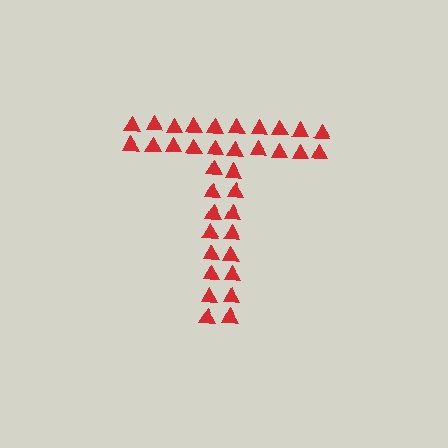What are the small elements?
The small elements are triangles.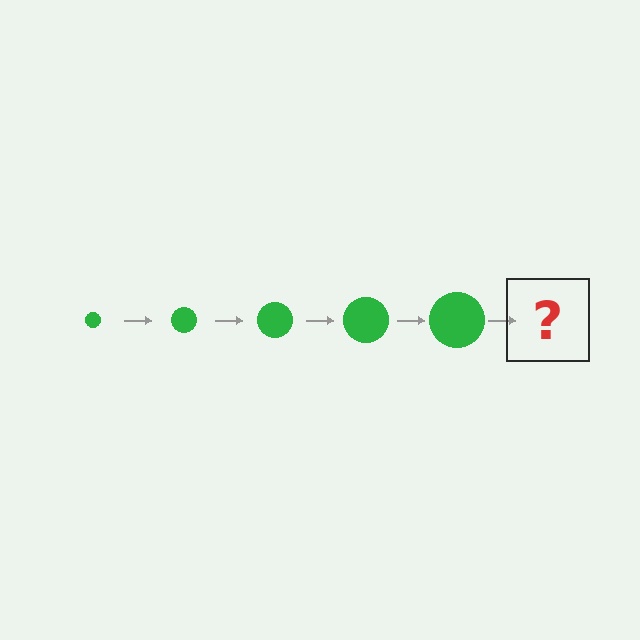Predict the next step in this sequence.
The next step is a green circle, larger than the previous one.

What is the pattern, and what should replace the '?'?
The pattern is that the circle gets progressively larger each step. The '?' should be a green circle, larger than the previous one.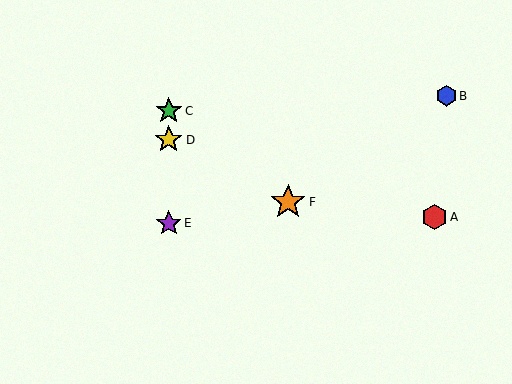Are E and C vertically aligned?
Yes, both are at x≈169.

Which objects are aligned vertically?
Objects C, D, E are aligned vertically.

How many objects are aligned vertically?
3 objects (C, D, E) are aligned vertically.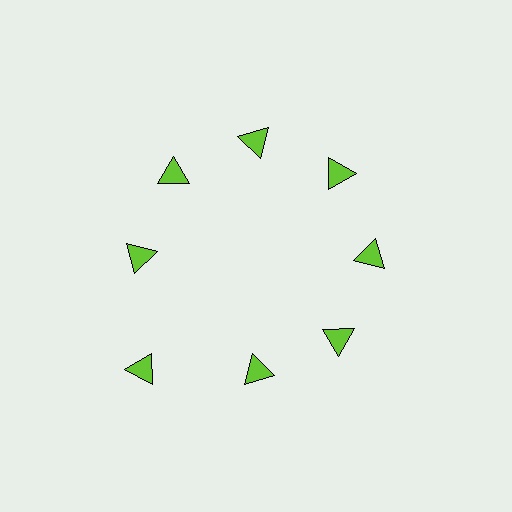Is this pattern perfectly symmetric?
No. The 8 lime triangles are arranged in a ring, but one element near the 8 o'clock position is pushed outward from the center, breaking the 8-fold rotational symmetry.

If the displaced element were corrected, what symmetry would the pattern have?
It would have 8-fold rotational symmetry — the pattern would map onto itself every 45 degrees.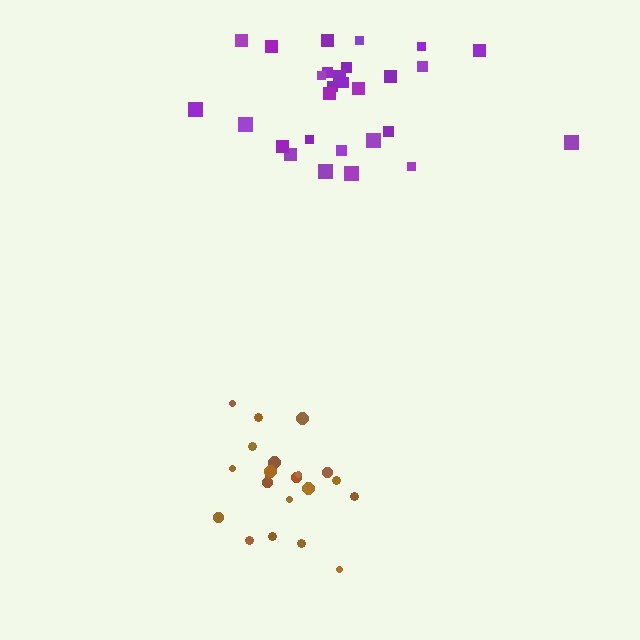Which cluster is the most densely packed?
Brown.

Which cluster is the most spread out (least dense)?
Purple.